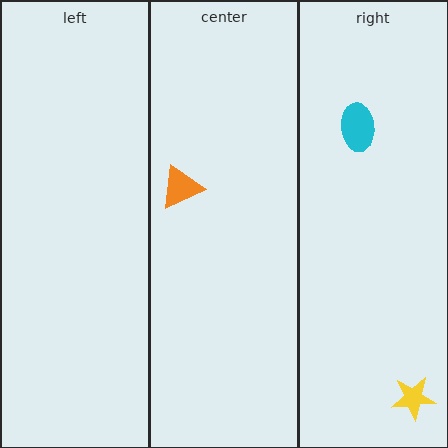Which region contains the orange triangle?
The center region.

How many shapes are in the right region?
2.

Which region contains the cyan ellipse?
The right region.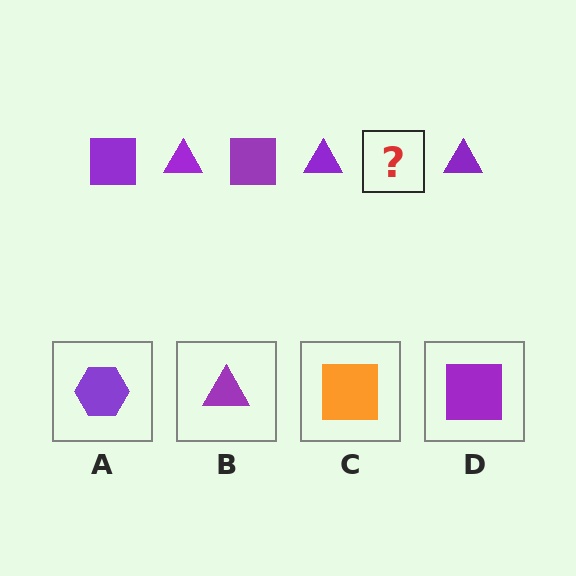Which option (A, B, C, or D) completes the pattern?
D.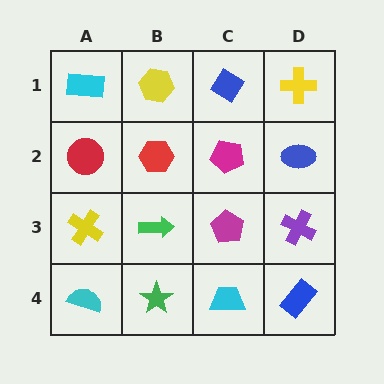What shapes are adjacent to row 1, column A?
A red circle (row 2, column A), a yellow hexagon (row 1, column B).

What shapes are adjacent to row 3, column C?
A magenta pentagon (row 2, column C), a cyan trapezoid (row 4, column C), a green arrow (row 3, column B), a purple cross (row 3, column D).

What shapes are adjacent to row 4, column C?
A magenta pentagon (row 3, column C), a green star (row 4, column B), a blue rectangle (row 4, column D).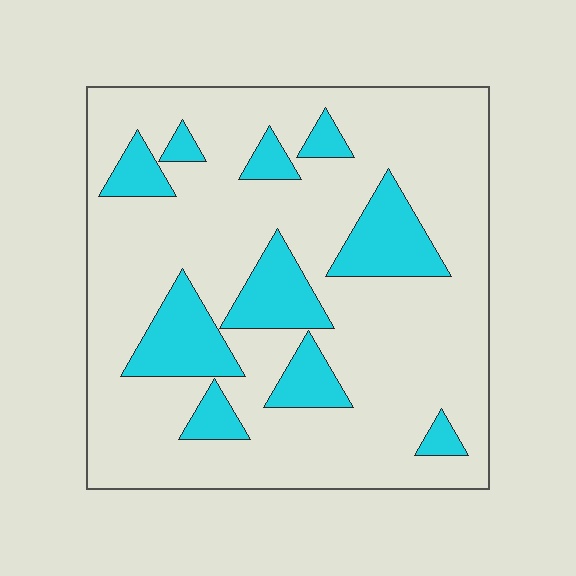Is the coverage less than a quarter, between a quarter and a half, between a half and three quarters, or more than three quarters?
Less than a quarter.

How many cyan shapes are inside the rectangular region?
10.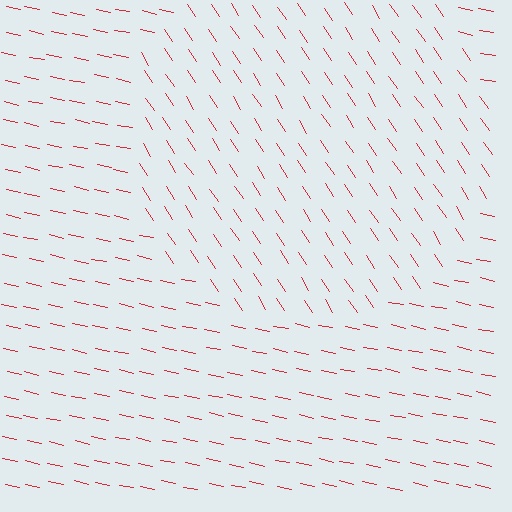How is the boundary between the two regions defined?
The boundary is defined purely by a change in line orientation (approximately 45 degrees difference). All lines are the same color and thickness.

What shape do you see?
I see a circle.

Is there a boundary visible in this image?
Yes, there is a texture boundary formed by a change in line orientation.